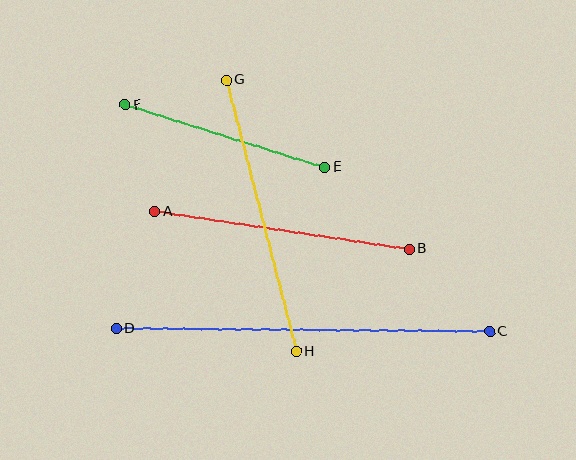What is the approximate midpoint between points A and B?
The midpoint is at approximately (282, 230) pixels.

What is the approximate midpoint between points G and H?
The midpoint is at approximately (261, 216) pixels.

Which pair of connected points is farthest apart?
Points C and D are farthest apart.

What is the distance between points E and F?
The distance is approximately 209 pixels.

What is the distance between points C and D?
The distance is approximately 374 pixels.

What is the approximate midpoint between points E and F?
The midpoint is at approximately (225, 136) pixels.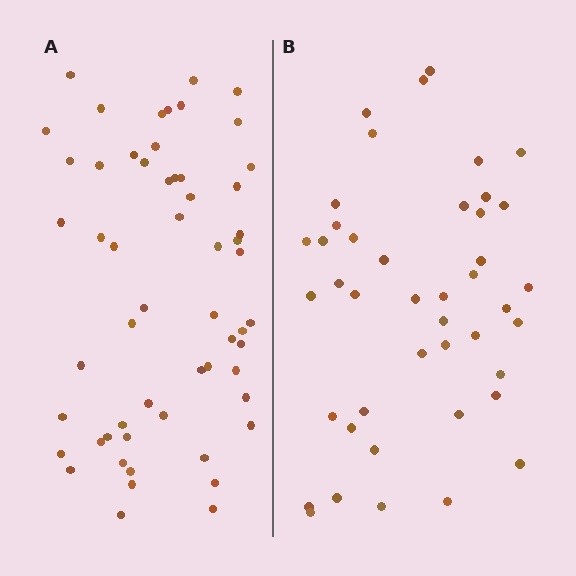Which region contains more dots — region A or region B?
Region A (the left region) has more dots.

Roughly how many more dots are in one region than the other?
Region A has approximately 15 more dots than region B.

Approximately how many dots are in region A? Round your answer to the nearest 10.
About 60 dots. (The exact count is 57, which rounds to 60.)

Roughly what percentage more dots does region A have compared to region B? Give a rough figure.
About 35% more.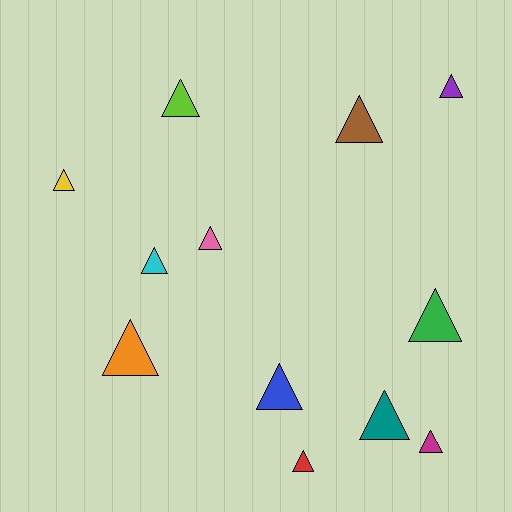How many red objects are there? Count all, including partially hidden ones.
There is 1 red object.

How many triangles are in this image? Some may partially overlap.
There are 12 triangles.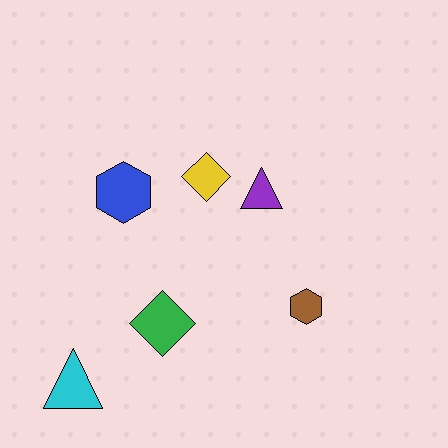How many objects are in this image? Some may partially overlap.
There are 6 objects.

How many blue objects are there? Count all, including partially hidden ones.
There is 1 blue object.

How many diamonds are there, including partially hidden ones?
There are 2 diamonds.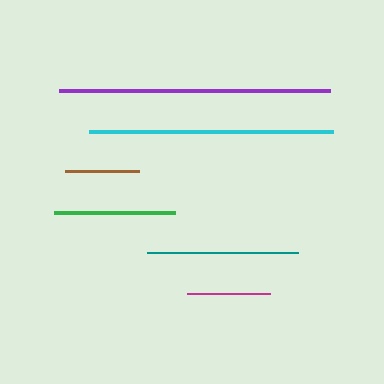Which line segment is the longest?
The purple line is the longest at approximately 271 pixels.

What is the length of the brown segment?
The brown segment is approximately 74 pixels long.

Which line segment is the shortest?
The brown line is the shortest at approximately 74 pixels.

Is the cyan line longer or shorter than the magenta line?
The cyan line is longer than the magenta line.